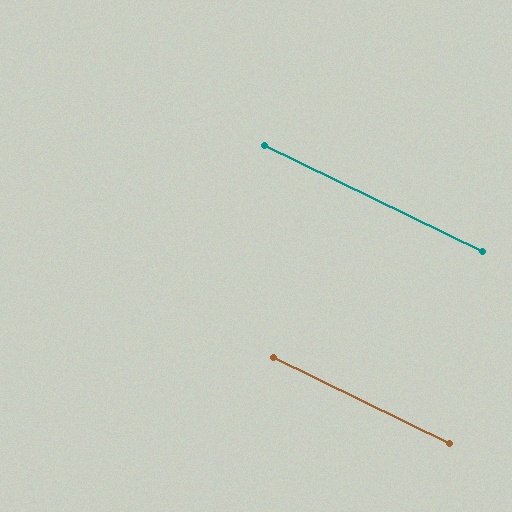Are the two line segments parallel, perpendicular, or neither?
Parallel — their directions differ by only 0.0°.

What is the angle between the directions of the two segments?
Approximately 0 degrees.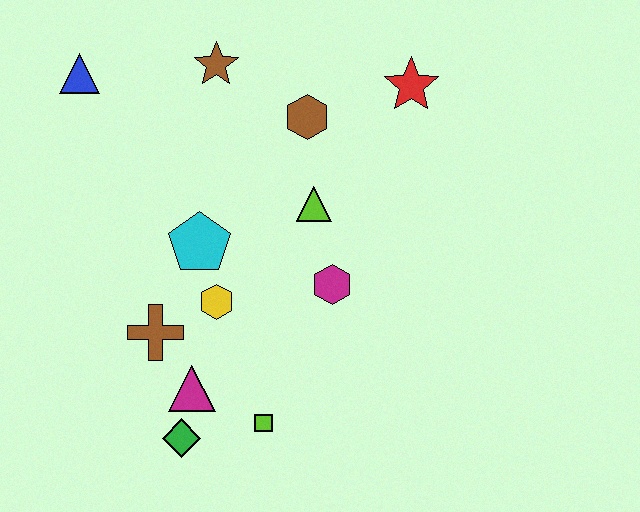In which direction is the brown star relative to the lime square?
The brown star is above the lime square.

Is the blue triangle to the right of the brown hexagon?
No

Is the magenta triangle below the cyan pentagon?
Yes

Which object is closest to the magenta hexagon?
The lime triangle is closest to the magenta hexagon.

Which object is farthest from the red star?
The green diamond is farthest from the red star.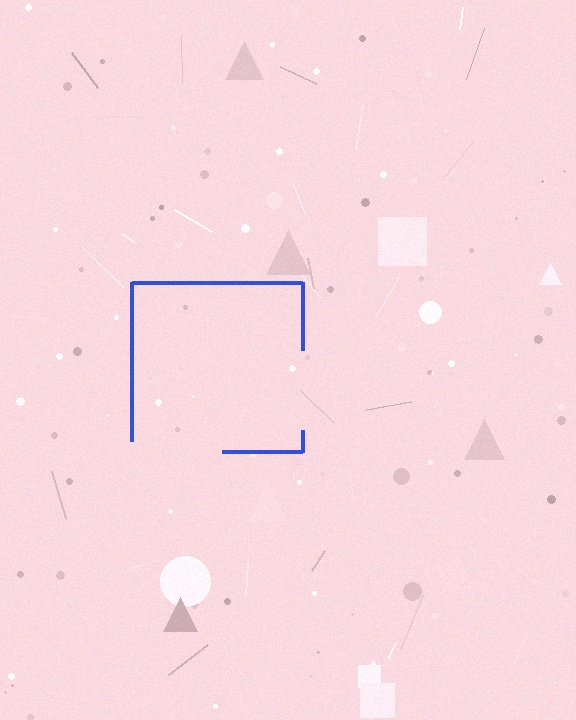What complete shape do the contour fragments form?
The contour fragments form a square.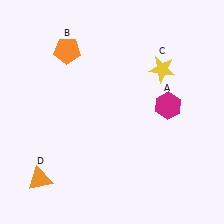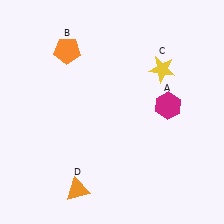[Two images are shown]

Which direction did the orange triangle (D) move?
The orange triangle (D) moved right.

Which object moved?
The orange triangle (D) moved right.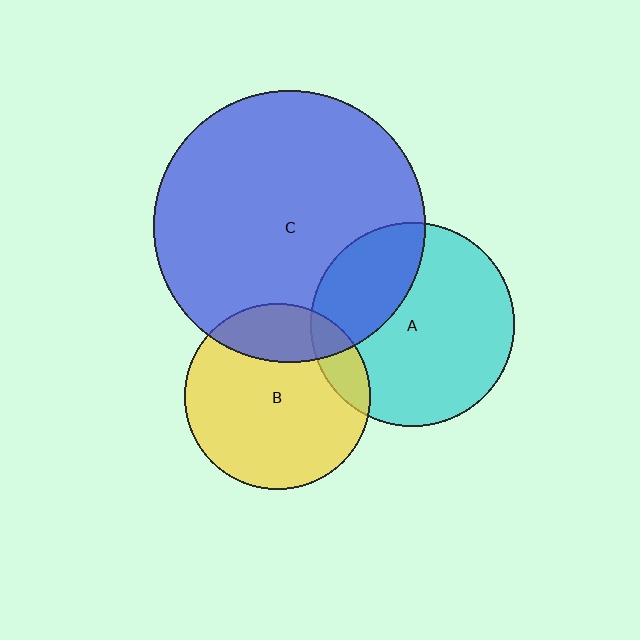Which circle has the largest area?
Circle C (blue).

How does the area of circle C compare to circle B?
Approximately 2.1 times.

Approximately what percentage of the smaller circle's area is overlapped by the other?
Approximately 20%.